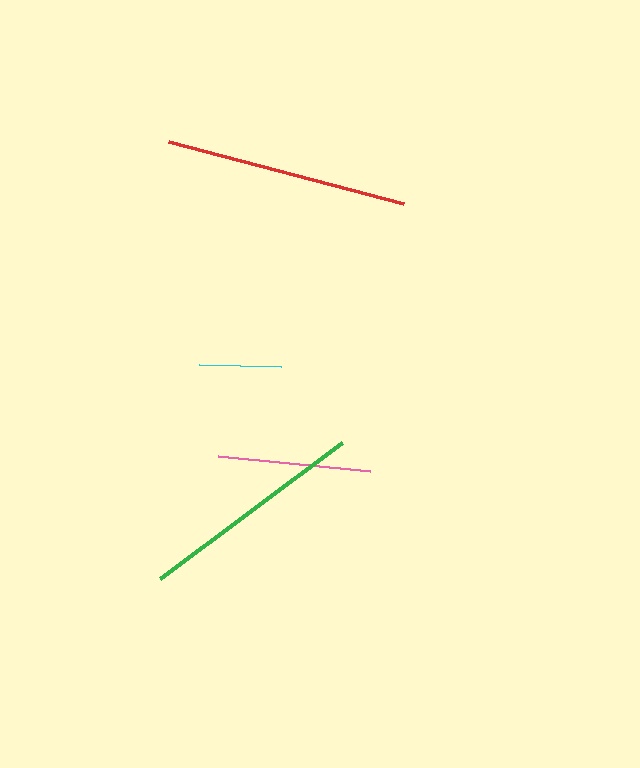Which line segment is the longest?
The red line is the longest at approximately 243 pixels.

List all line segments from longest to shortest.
From longest to shortest: red, green, pink, cyan.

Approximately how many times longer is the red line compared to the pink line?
The red line is approximately 1.6 times the length of the pink line.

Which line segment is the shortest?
The cyan line is the shortest at approximately 82 pixels.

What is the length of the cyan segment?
The cyan segment is approximately 82 pixels long.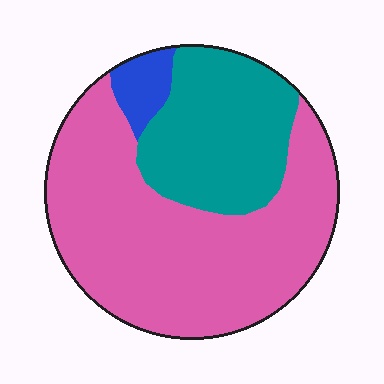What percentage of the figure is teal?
Teal takes up about one third (1/3) of the figure.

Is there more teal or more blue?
Teal.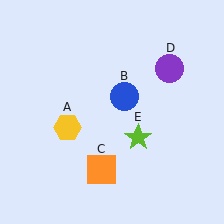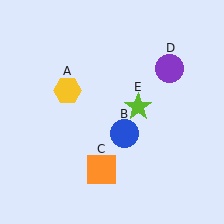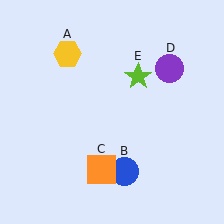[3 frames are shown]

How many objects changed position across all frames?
3 objects changed position: yellow hexagon (object A), blue circle (object B), lime star (object E).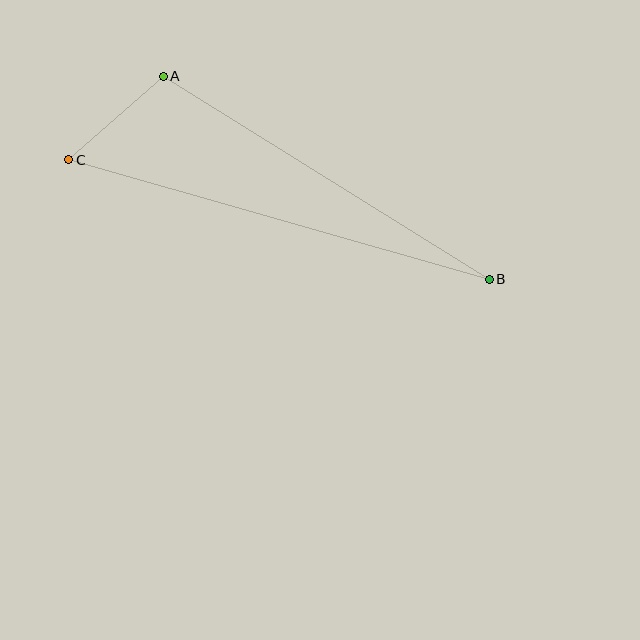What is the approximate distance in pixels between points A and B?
The distance between A and B is approximately 384 pixels.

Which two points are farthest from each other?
Points B and C are farthest from each other.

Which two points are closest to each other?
Points A and C are closest to each other.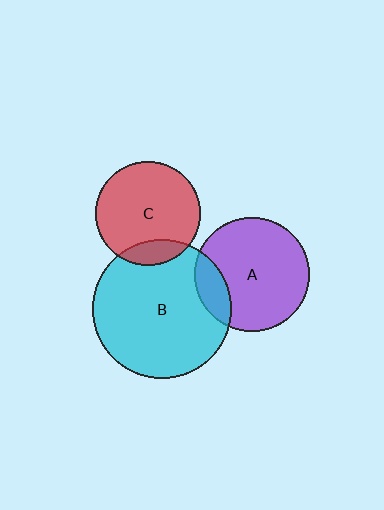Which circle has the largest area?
Circle B (cyan).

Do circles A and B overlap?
Yes.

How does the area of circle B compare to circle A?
Approximately 1.5 times.